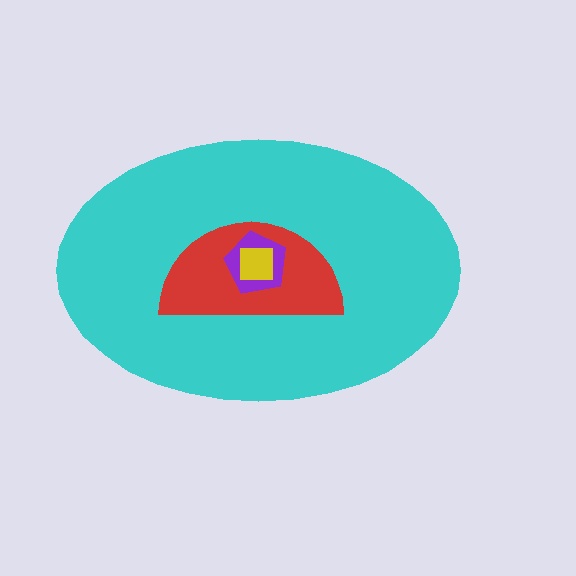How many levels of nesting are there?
4.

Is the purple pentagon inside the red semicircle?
Yes.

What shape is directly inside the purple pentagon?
The yellow square.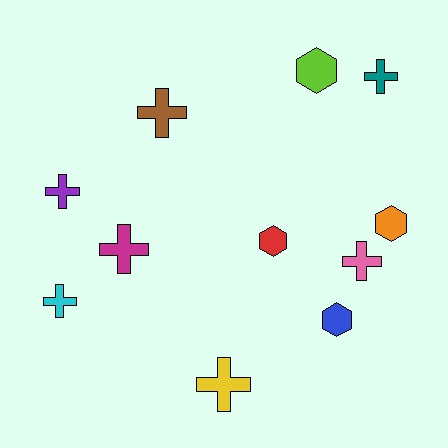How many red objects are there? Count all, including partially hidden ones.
There is 1 red object.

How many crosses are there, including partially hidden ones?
There are 7 crosses.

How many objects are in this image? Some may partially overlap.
There are 11 objects.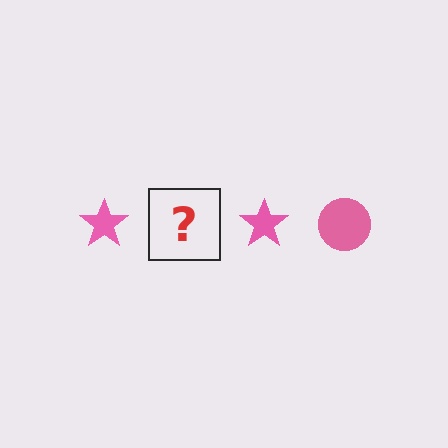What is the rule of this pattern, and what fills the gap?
The rule is that the pattern cycles through star, circle shapes in pink. The gap should be filled with a pink circle.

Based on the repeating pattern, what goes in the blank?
The blank should be a pink circle.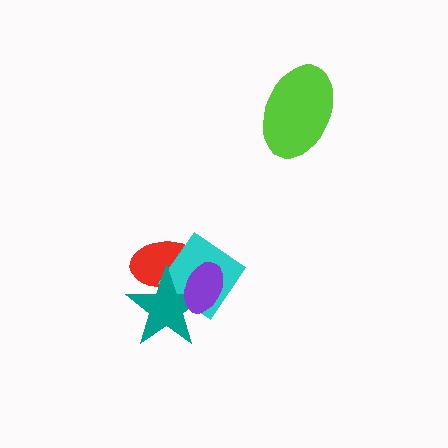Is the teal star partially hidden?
Yes, it is partially covered by another shape.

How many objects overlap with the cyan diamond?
3 objects overlap with the cyan diamond.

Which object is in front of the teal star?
The purple ellipse is in front of the teal star.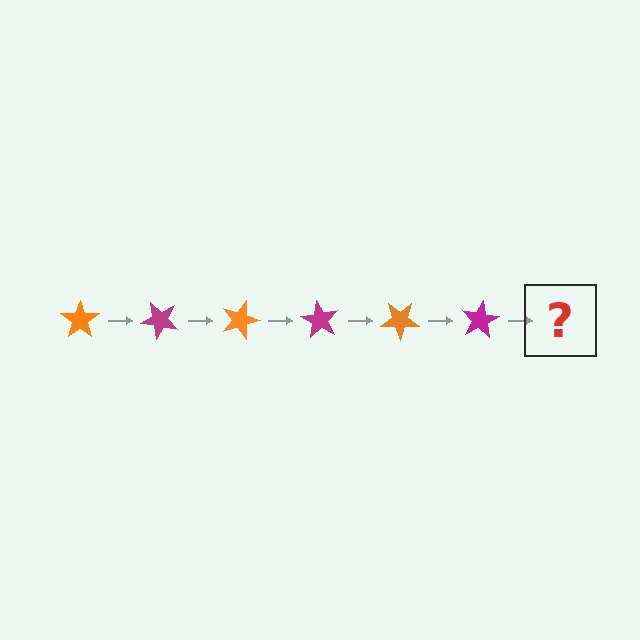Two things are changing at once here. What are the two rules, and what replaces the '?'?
The two rules are that it rotates 45 degrees each step and the color cycles through orange and magenta. The '?' should be an orange star, rotated 270 degrees from the start.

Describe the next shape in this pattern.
It should be an orange star, rotated 270 degrees from the start.